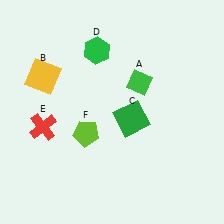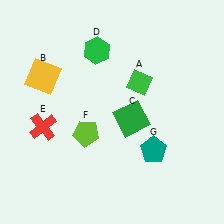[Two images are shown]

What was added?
A teal pentagon (G) was added in Image 2.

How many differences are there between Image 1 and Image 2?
There is 1 difference between the two images.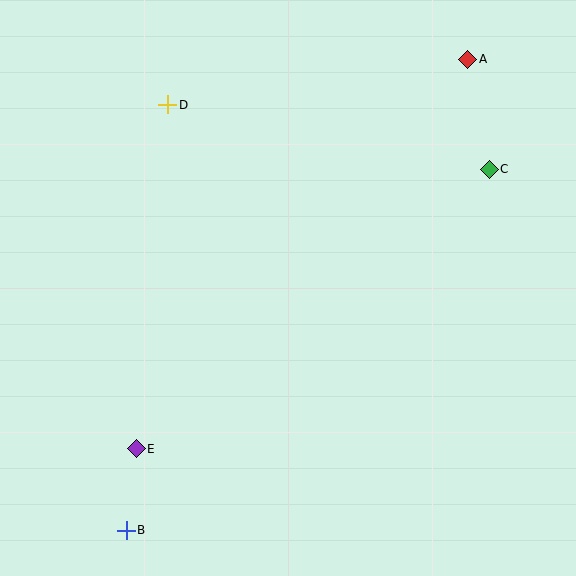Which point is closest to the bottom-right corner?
Point C is closest to the bottom-right corner.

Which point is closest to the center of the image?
Point D at (168, 105) is closest to the center.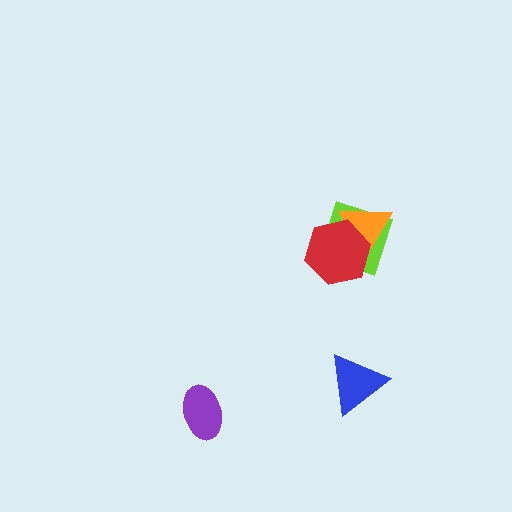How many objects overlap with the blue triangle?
0 objects overlap with the blue triangle.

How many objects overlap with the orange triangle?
2 objects overlap with the orange triangle.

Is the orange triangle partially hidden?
Yes, it is partially covered by another shape.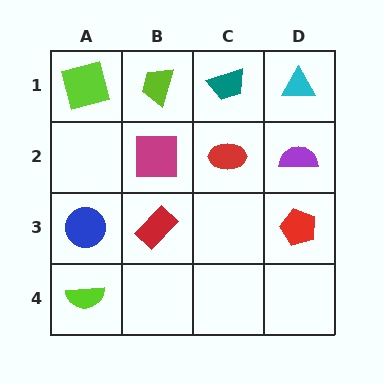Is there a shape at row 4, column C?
No, that cell is empty.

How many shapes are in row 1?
4 shapes.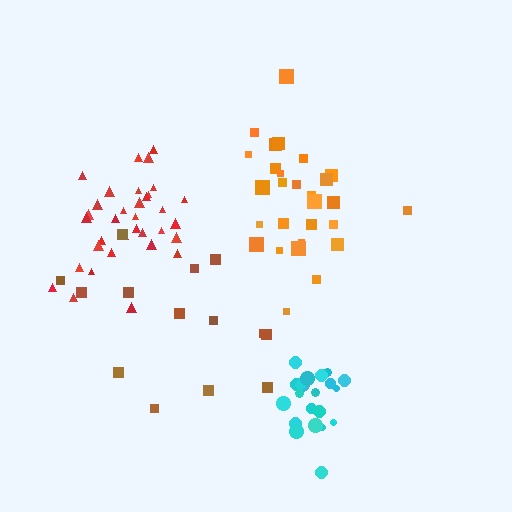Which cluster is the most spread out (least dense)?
Brown.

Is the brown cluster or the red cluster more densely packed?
Red.